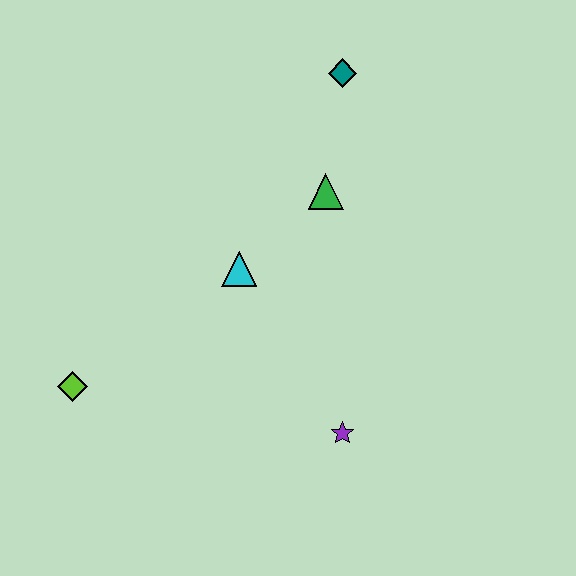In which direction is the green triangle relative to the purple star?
The green triangle is above the purple star.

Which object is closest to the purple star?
The cyan triangle is closest to the purple star.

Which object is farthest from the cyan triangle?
The teal diamond is farthest from the cyan triangle.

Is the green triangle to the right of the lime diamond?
Yes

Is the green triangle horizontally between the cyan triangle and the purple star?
Yes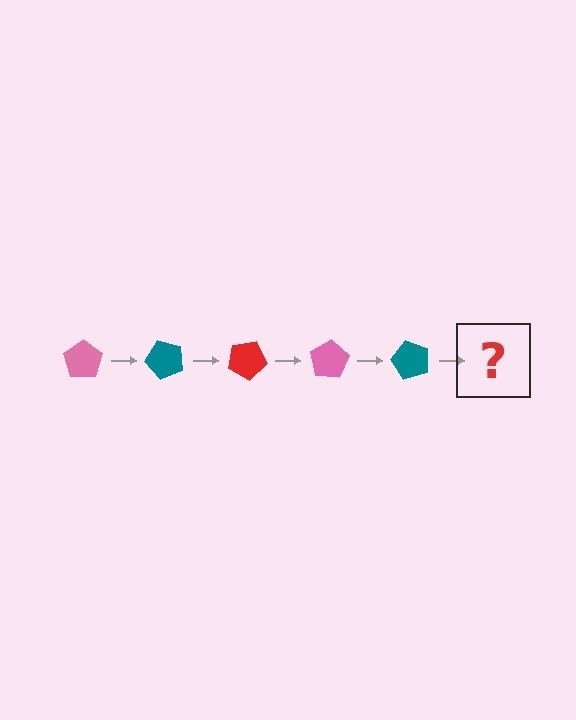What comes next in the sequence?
The next element should be a red pentagon, rotated 250 degrees from the start.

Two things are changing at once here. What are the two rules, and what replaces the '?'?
The two rules are that it rotates 50 degrees each step and the color cycles through pink, teal, and red. The '?' should be a red pentagon, rotated 250 degrees from the start.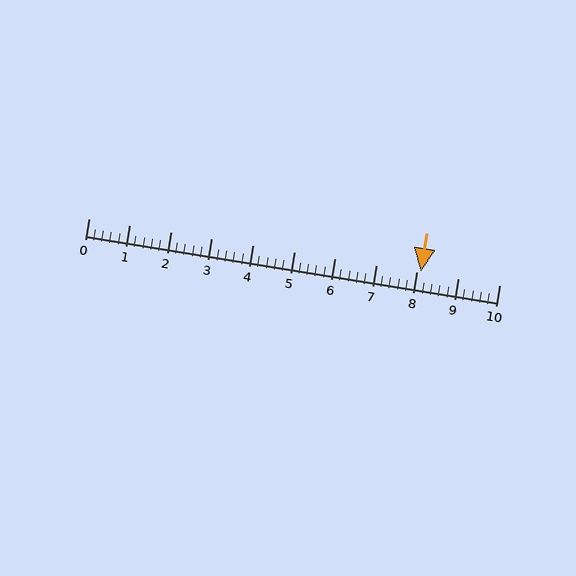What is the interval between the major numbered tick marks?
The major tick marks are spaced 1 units apart.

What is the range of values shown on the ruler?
The ruler shows values from 0 to 10.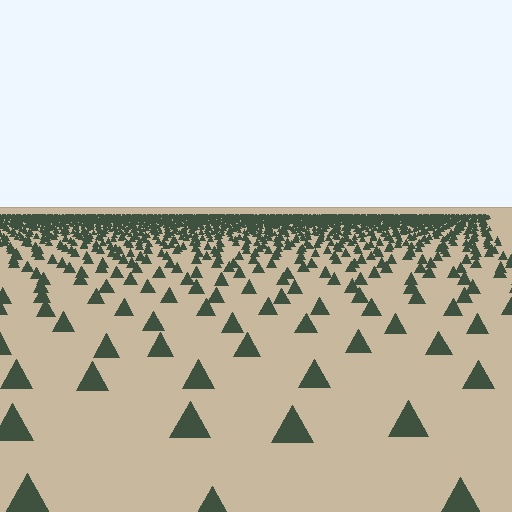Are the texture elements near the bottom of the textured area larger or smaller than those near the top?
Larger. Near the bottom, elements are closer to the viewer and appear at a bigger on-screen size.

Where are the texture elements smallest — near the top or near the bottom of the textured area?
Near the top.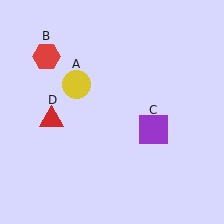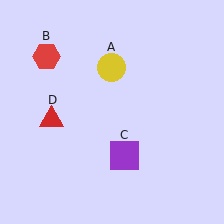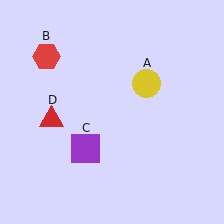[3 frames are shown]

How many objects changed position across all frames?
2 objects changed position: yellow circle (object A), purple square (object C).